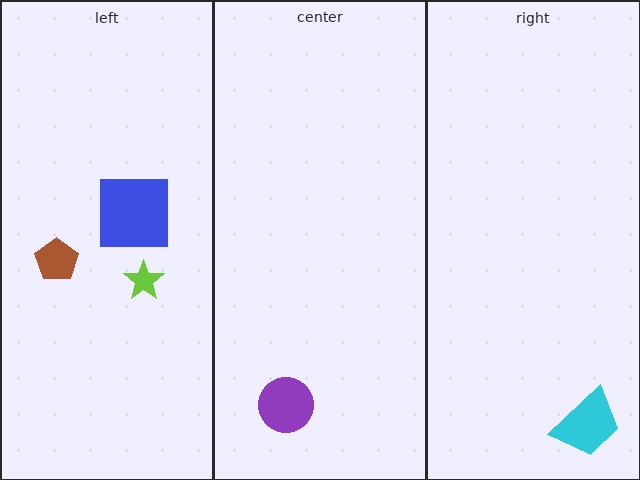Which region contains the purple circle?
The center region.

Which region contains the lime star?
The left region.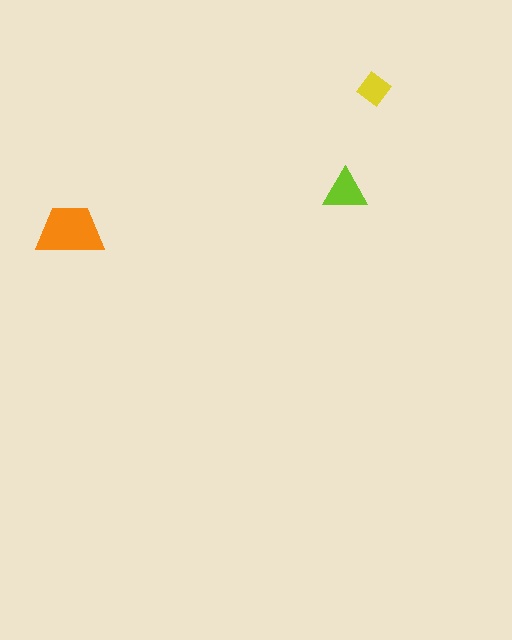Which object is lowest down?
The orange trapezoid is bottommost.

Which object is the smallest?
The yellow diamond.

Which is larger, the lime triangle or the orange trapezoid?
The orange trapezoid.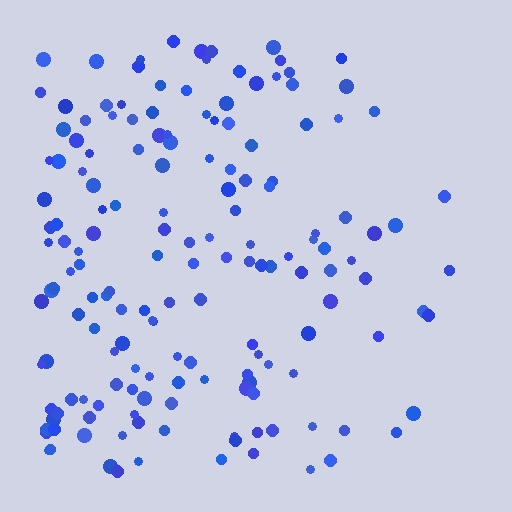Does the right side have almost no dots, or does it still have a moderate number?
Still a moderate number, just noticeably fewer than the left.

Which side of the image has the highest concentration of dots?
The left.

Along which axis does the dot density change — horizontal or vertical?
Horizontal.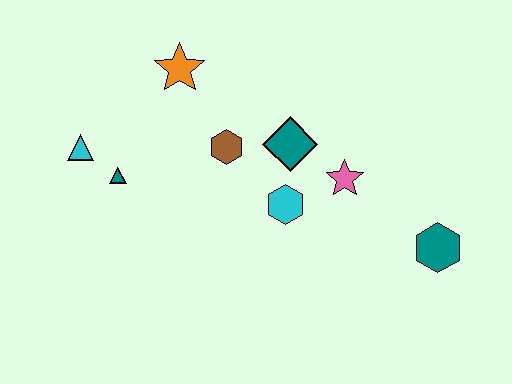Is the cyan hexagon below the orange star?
Yes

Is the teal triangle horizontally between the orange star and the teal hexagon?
No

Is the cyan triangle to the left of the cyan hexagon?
Yes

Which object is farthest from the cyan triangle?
The teal hexagon is farthest from the cyan triangle.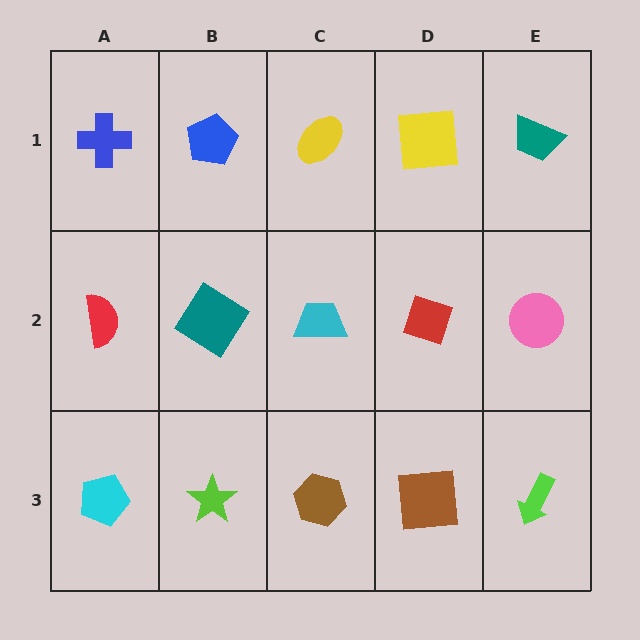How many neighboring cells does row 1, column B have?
3.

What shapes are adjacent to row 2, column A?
A blue cross (row 1, column A), a cyan pentagon (row 3, column A), a teal diamond (row 2, column B).